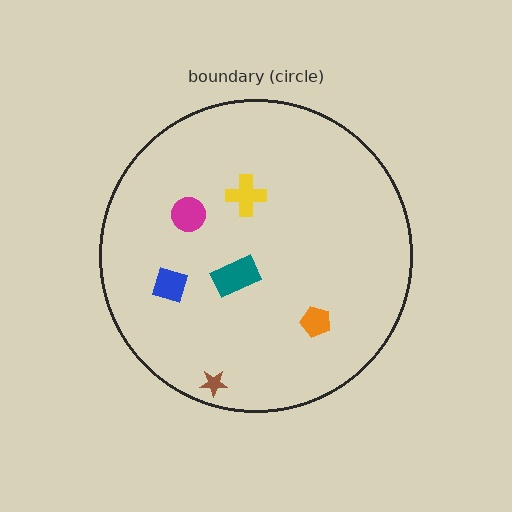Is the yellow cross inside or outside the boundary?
Inside.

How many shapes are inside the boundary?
6 inside, 0 outside.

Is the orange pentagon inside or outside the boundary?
Inside.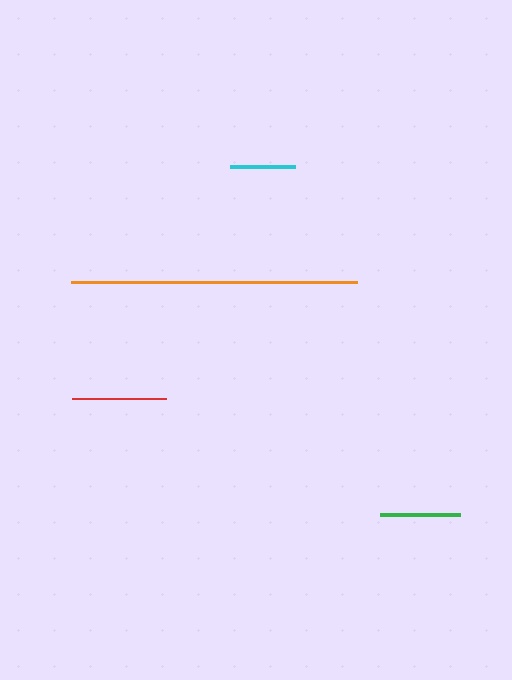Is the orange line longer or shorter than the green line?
The orange line is longer than the green line.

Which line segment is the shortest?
The cyan line is the shortest at approximately 65 pixels.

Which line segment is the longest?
The orange line is the longest at approximately 286 pixels.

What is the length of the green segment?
The green segment is approximately 79 pixels long.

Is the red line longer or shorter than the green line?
The red line is longer than the green line.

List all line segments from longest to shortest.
From longest to shortest: orange, red, green, cyan.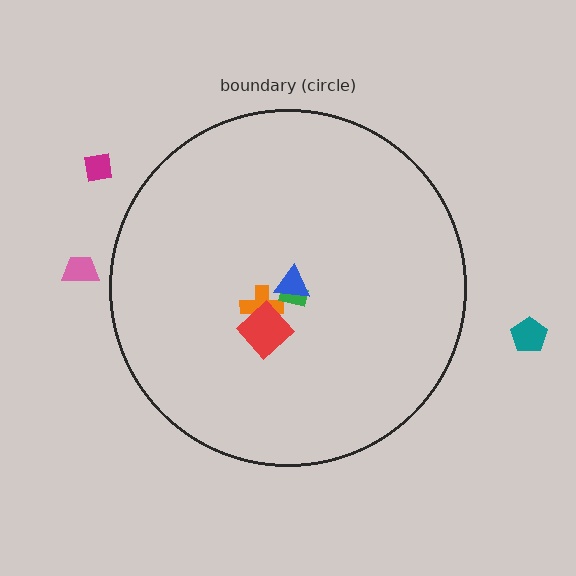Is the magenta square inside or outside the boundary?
Outside.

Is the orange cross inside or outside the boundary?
Inside.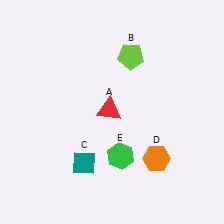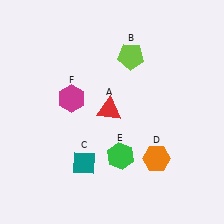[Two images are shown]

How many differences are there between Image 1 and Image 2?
There is 1 difference between the two images.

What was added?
A magenta hexagon (F) was added in Image 2.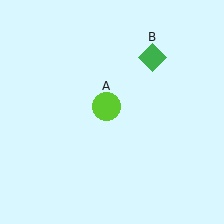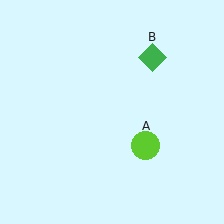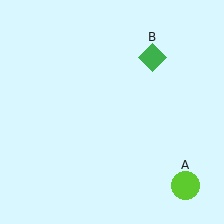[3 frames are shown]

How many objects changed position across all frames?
1 object changed position: lime circle (object A).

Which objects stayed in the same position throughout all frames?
Green diamond (object B) remained stationary.